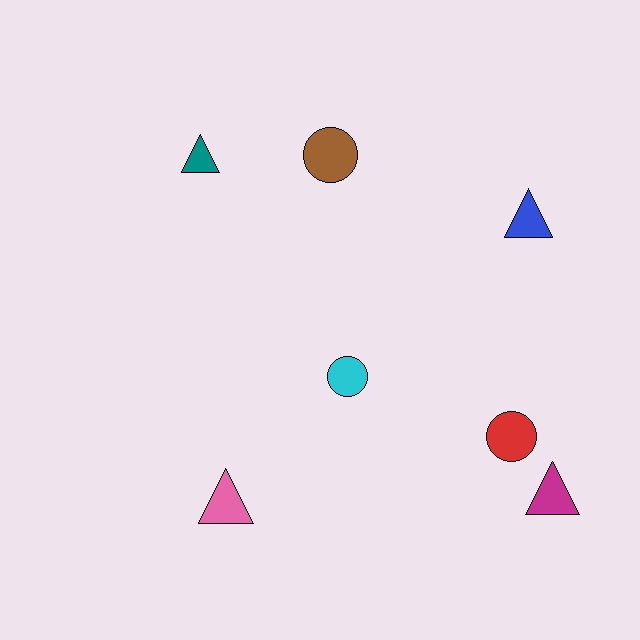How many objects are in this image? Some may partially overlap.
There are 7 objects.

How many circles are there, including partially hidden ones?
There are 3 circles.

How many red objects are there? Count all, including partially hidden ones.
There is 1 red object.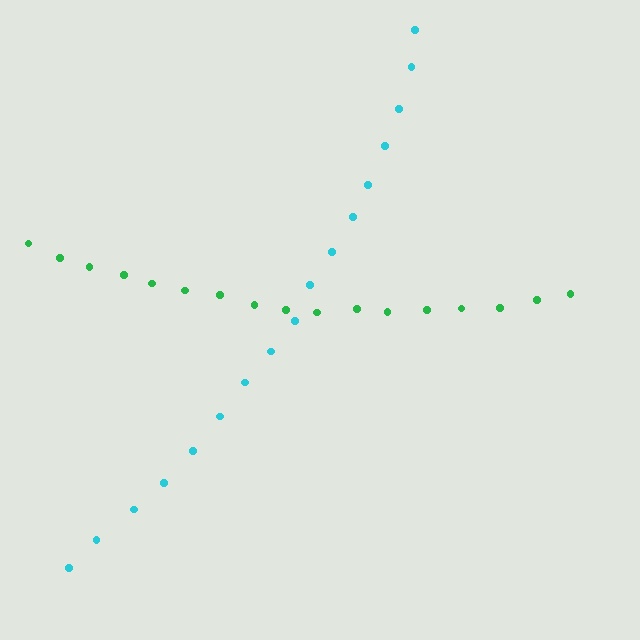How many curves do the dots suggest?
There are 2 distinct paths.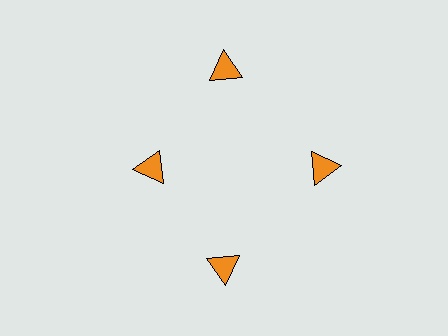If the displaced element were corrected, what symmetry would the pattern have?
It would have 4-fold rotational symmetry — the pattern would map onto itself every 90 degrees.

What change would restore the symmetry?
The symmetry would be restored by moving it outward, back onto the ring so that all 4 triangles sit at equal angles and equal distance from the center.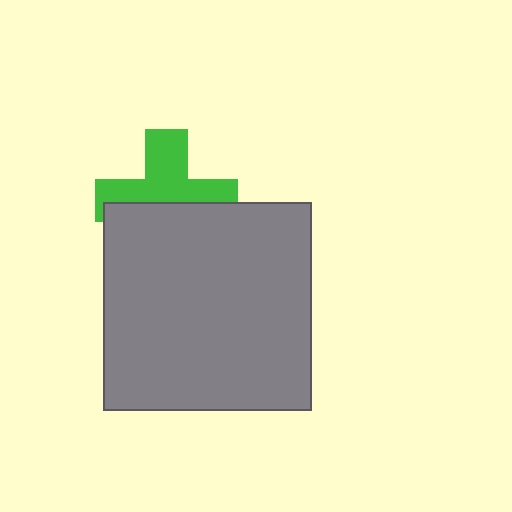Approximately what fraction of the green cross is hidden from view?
Roughly 47% of the green cross is hidden behind the gray square.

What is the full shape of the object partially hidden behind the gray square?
The partially hidden object is a green cross.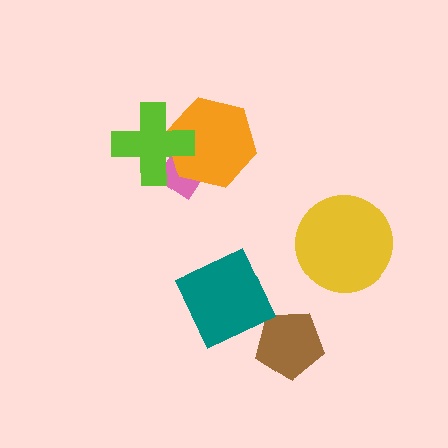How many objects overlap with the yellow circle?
0 objects overlap with the yellow circle.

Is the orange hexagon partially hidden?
Yes, it is partially covered by another shape.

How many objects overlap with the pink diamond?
2 objects overlap with the pink diamond.